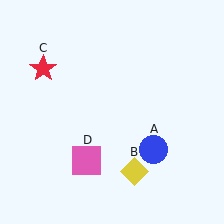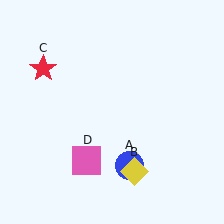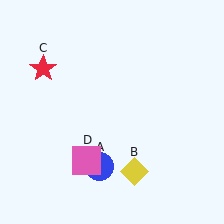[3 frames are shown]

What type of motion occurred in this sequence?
The blue circle (object A) rotated clockwise around the center of the scene.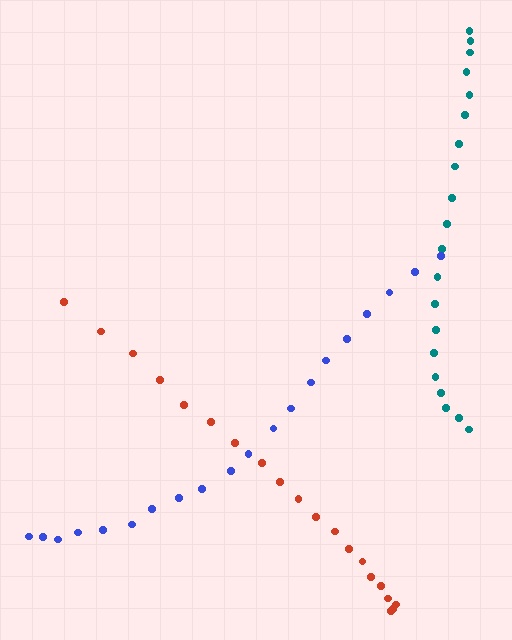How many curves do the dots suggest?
There are 3 distinct paths.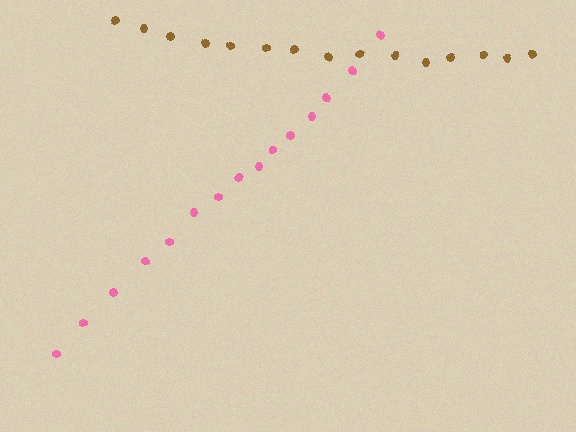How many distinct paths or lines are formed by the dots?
There are 2 distinct paths.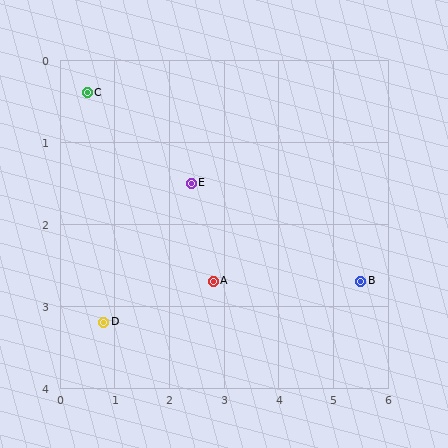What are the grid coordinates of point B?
Point B is at approximately (5.5, 2.7).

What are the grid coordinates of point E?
Point E is at approximately (2.4, 1.5).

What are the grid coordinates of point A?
Point A is at approximately (2.8, 2.7).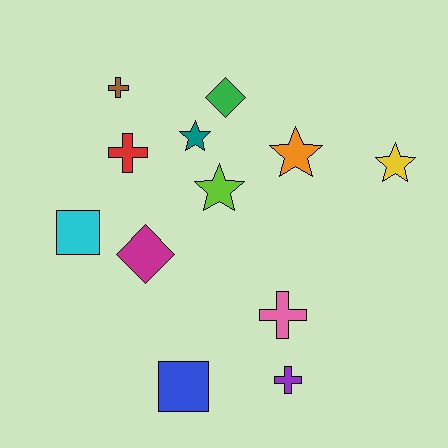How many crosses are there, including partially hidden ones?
There are 4 crosses.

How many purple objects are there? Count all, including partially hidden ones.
There is 1 purple object.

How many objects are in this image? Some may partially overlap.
There are 12 objects.